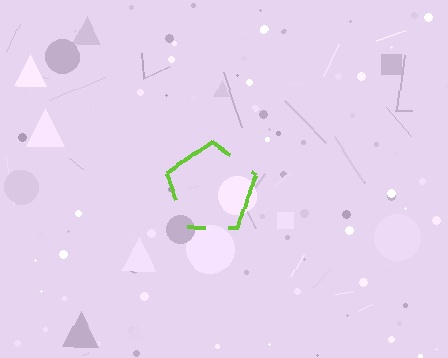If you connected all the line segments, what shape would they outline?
They would outline a pentagon.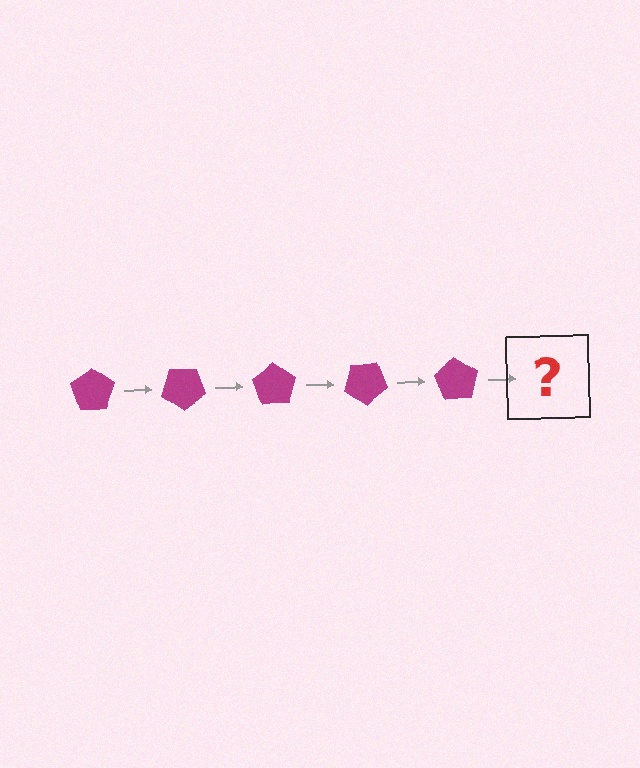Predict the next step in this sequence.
The next step is a magenta pentagon rotated 175 degrees.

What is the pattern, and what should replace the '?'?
The pattern is that the pentagon rotates 35 degrees each step. The '?' should be a magenta pentagon rotated 175 degrees.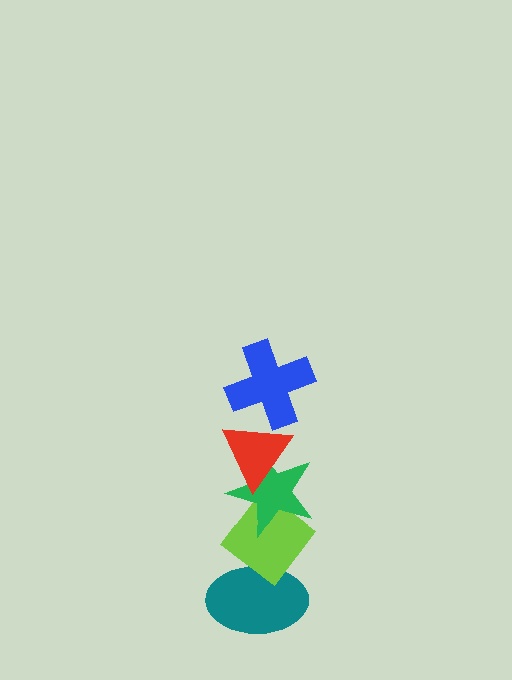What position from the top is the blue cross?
The blue cross is 1st from the top.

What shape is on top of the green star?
The red triangle is on top of the green star.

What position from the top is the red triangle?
The red triangle is 2nd from the top.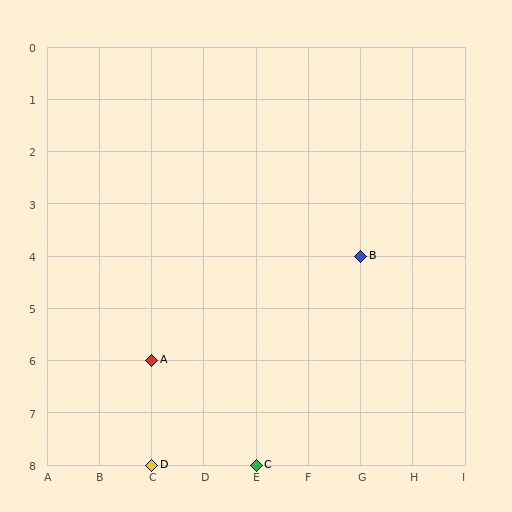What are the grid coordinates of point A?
Point A is at grid coordinates (C, 6).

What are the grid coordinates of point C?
Point C is at grid coordinates (E, 8).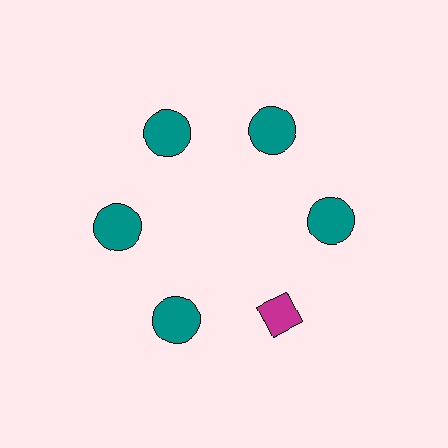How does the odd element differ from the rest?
It differs in both color (magenta instead of teal) and shape (diamond instead of circle).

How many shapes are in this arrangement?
There are 6 shapes arranged in a ring pattern.